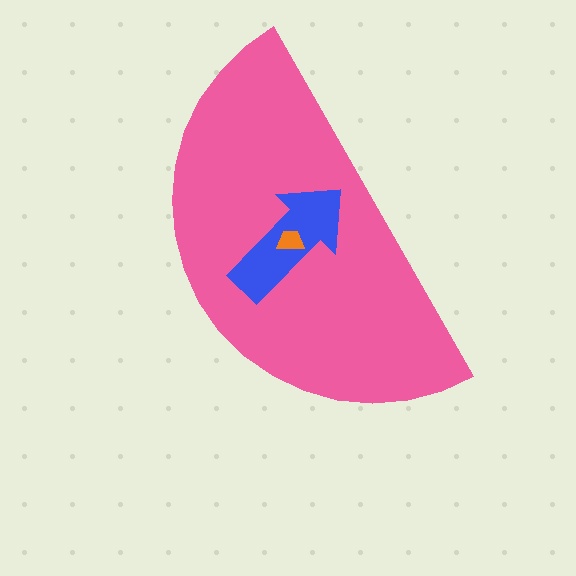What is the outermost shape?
The pink semicircle.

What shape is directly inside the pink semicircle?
The blue arrow.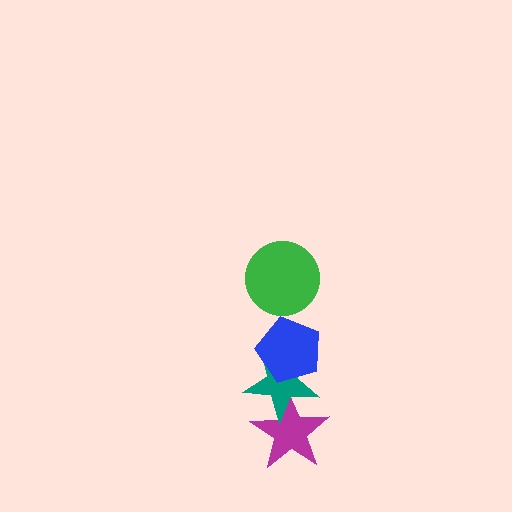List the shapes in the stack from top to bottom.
From top to bottom: the green circle, the blue pentagon, the teal star, the magenta star.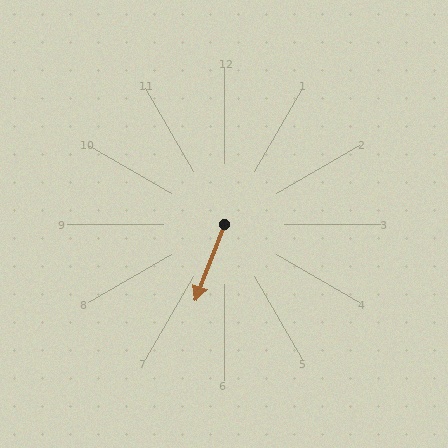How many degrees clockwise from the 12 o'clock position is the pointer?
Approximately 201 degrees.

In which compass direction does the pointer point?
South.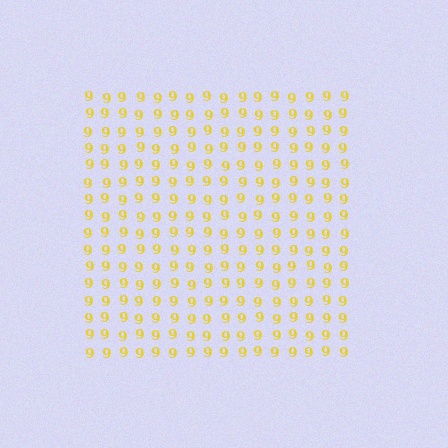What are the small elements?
The small elements are digit 9's.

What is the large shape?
The large shape is a square.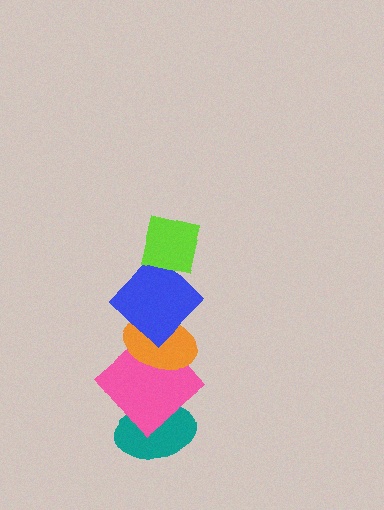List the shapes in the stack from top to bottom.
From top to bottom: the lime square, the blue diamond, the orange ellipse, the pink diamond, the teal ellipse.